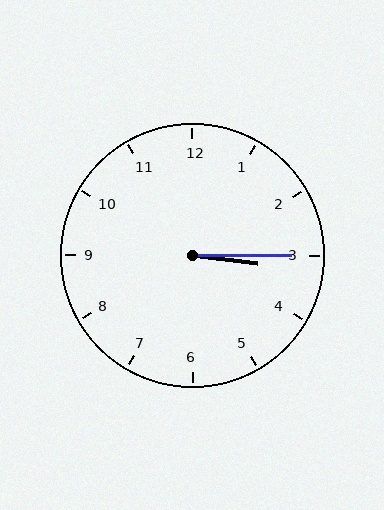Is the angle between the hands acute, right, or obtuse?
It is acute.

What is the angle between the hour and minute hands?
Approximately 8 degrees.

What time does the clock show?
3:15.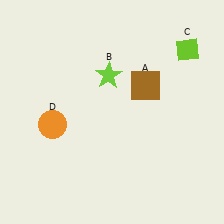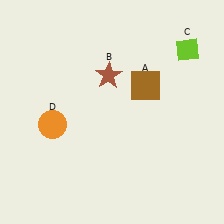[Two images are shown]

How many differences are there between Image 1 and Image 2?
There is 1 difference between the two images.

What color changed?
The star (B) changed from lime in Image 1 to brown in Image 2.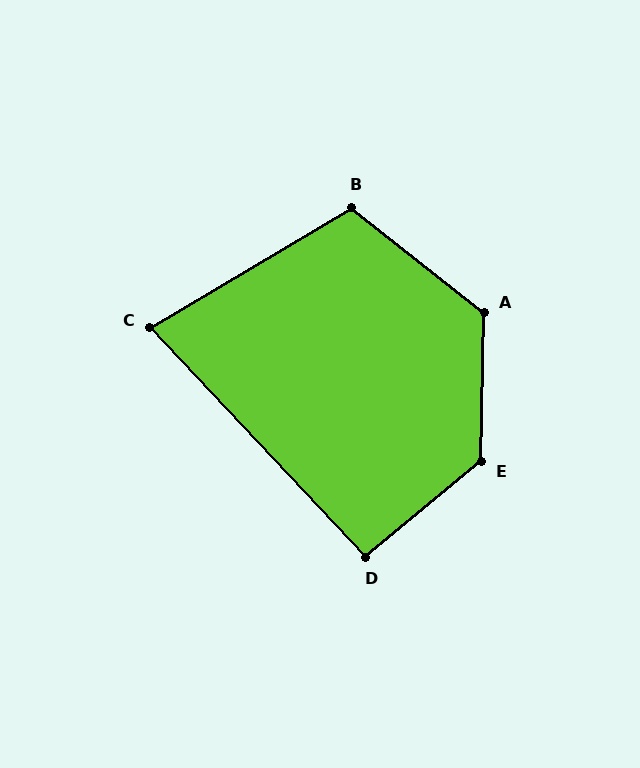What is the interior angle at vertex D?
Approximately 94 degrees (approximately right).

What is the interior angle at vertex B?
Approximately 111 degrees (obtuse).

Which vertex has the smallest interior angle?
C, at approximately 78 degrees.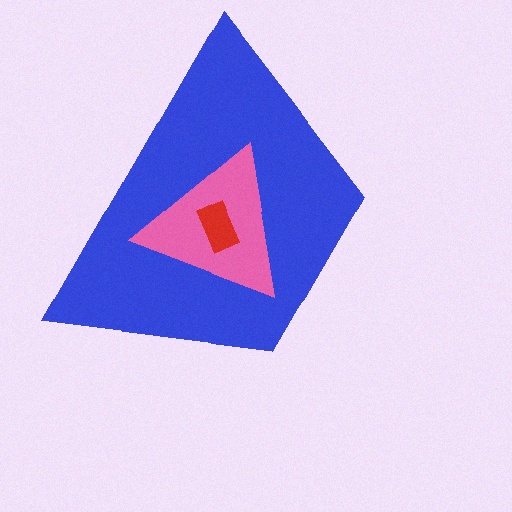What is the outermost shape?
The blue trapezoid.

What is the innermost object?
The red rectangle.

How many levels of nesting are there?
3.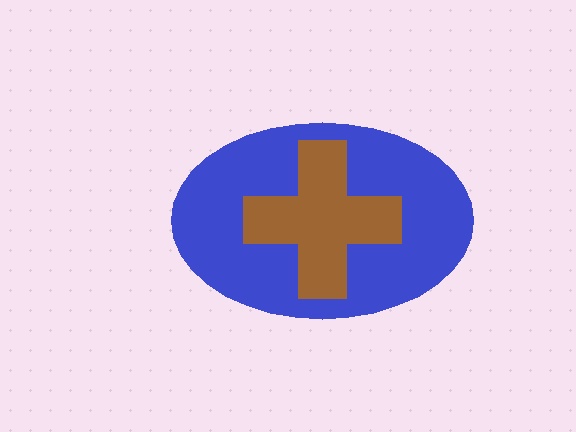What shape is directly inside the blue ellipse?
The brown cross.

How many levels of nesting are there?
2.